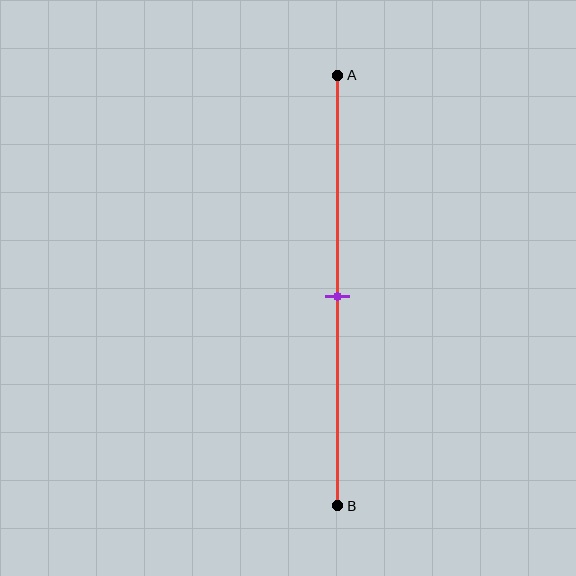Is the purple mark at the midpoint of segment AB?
Yes, the mark is approximately at the midpoint.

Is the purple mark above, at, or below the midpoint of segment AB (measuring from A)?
The purple mark is approximately at the midpoint of segment AB.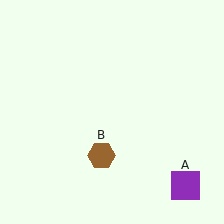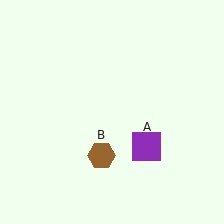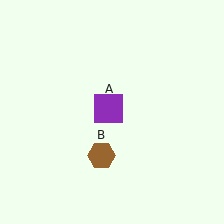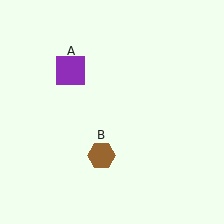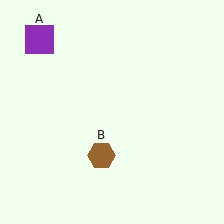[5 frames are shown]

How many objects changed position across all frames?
1 object changed position: purple square (object A).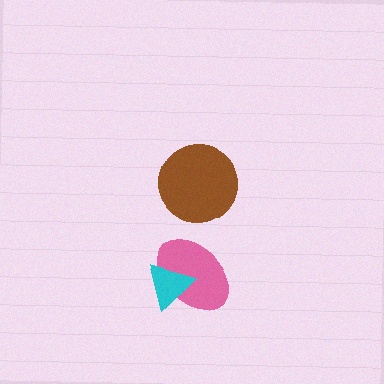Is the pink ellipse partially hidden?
Yes, it is partially covered by another shape.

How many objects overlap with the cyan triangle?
1 object overlaps with the cyan triangle.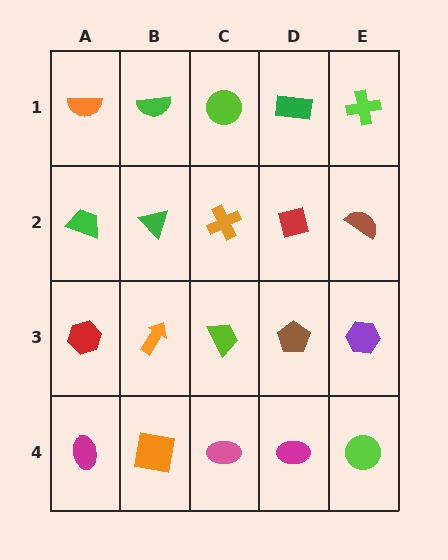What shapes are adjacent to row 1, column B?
A green triangle (row 2, column B), an orange semicircle (row 1, column A), a lime circle (row 1, column C).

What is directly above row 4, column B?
An orange arrow.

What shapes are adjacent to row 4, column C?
A lime trapezoid (row 3, column C), an orange square (row 4, column B), a magenta ellipse (row 4, column D).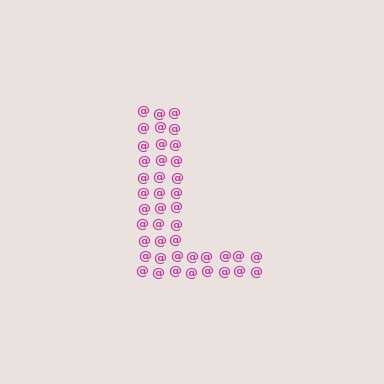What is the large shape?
The large shape is the letter L.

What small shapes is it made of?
It is made of small at signs.